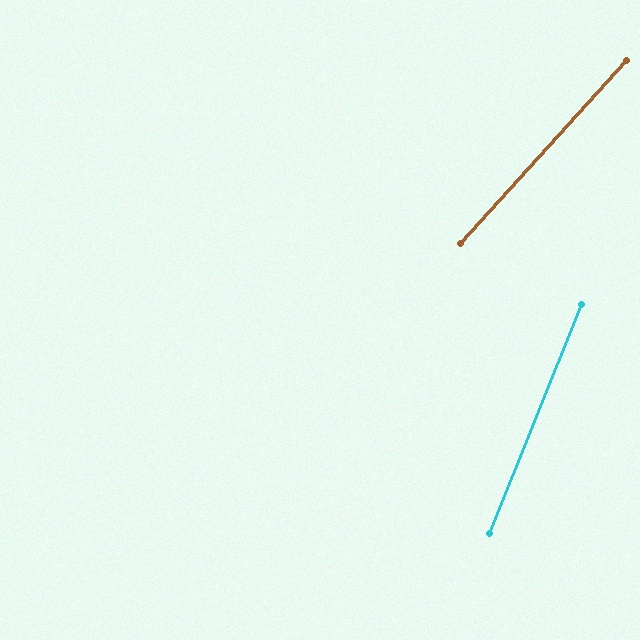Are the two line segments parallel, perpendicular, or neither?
Neither parallel nor perpendicular — they differ by about 20°.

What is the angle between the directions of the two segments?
Approximately 20 degrees.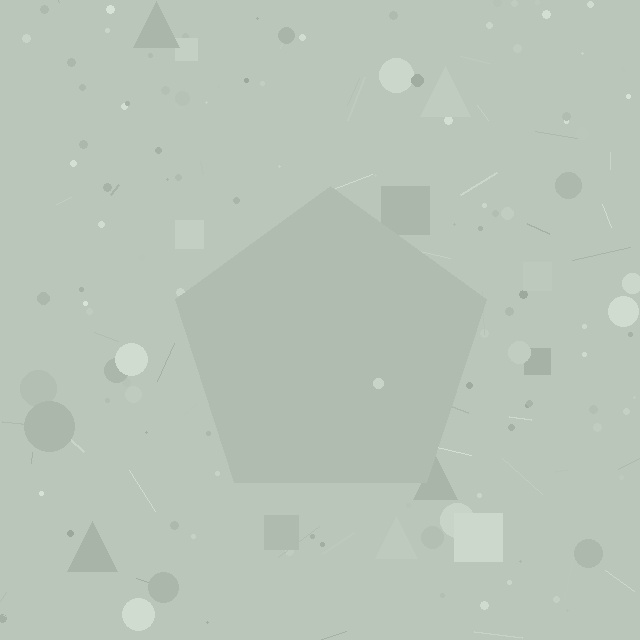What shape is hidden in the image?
A pentagon is hidden in the image.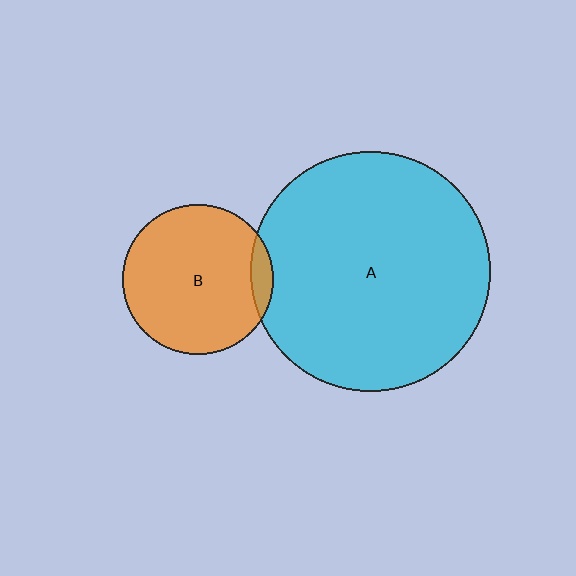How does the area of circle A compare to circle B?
Approximately 2.5 times.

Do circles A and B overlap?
Yes.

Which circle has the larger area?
Circle A (cyan).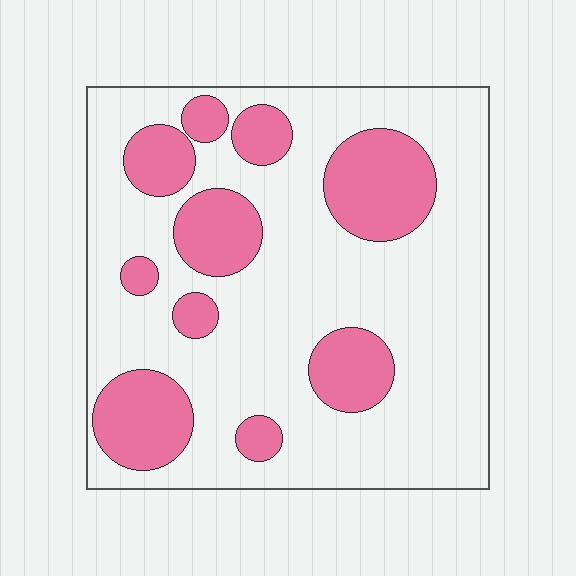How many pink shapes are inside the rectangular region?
10.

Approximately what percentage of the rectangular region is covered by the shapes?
Approximately 25%.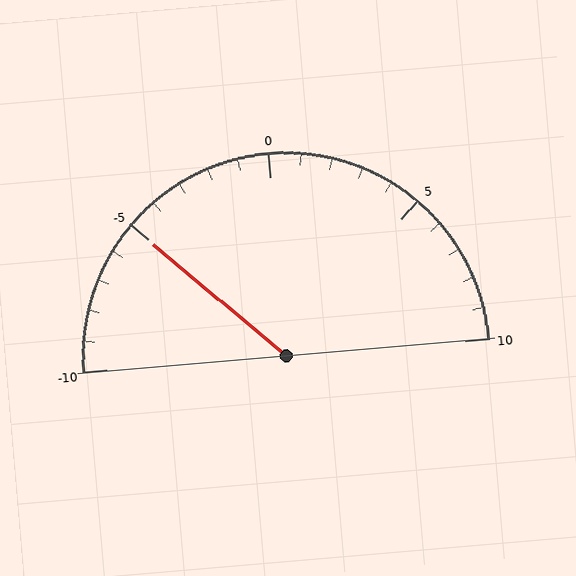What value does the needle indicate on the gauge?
The needle indicates approximately -5.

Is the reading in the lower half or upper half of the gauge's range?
The reading is in the lower half of the range (-10 to 10).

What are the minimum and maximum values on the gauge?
The gauge ranges from -10 to 10.